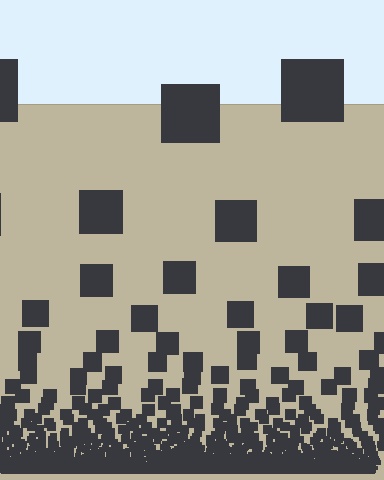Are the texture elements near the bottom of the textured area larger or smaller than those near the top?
Smaller. The gradient is inverted — elements near the bottom are smaller and denser.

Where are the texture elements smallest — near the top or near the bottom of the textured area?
Near the bottom.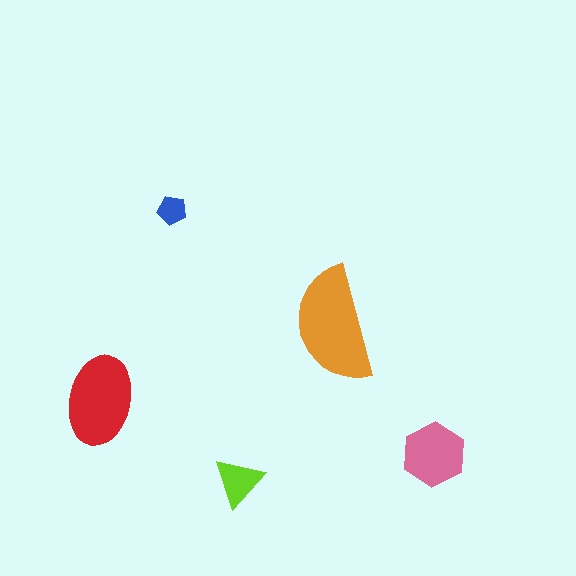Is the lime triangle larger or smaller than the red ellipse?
Smaller.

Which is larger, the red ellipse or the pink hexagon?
The red ellipse.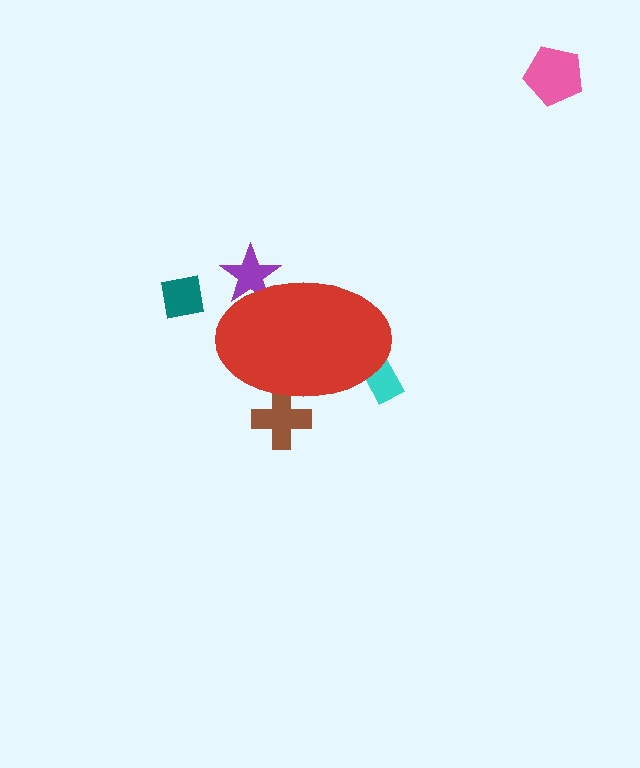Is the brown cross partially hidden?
Yes, the brown cross is partially hidden behind the red ellipse.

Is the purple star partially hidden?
Yes, the purple star is partially hidden behind the red ellipse.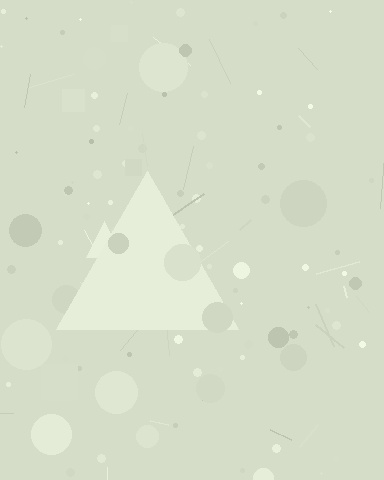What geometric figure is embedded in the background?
A triangle is embedded in the background.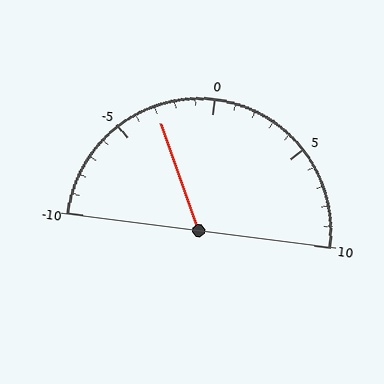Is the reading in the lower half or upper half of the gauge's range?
The reading is in the lower half of the range (-10 to 10).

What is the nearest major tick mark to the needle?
The nearest major tick mark is -5.